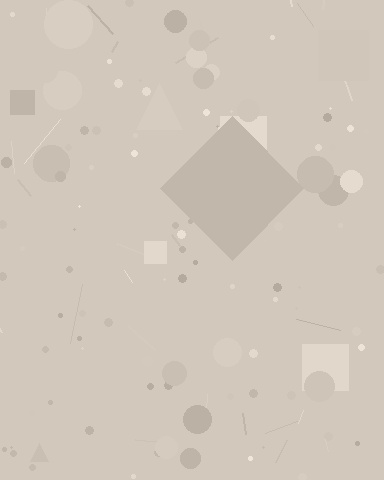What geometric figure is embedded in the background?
A diamond is embedded in the background.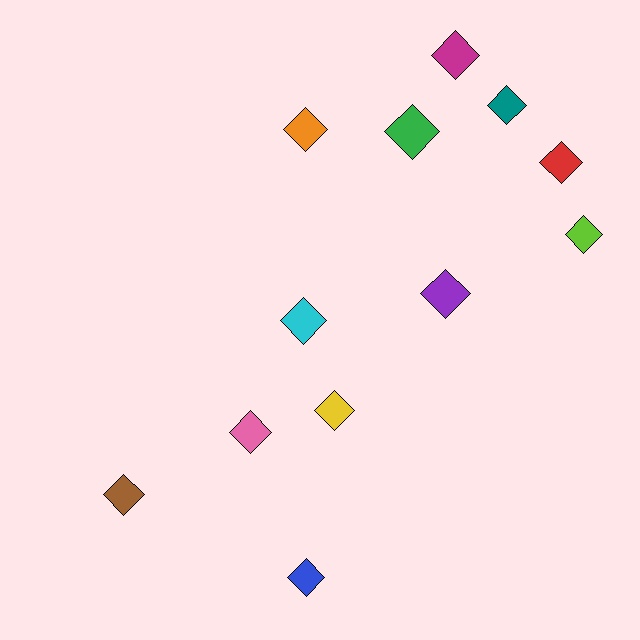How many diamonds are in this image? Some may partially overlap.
There are 12 diamonds.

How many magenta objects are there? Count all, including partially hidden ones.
There is 1 magenta object.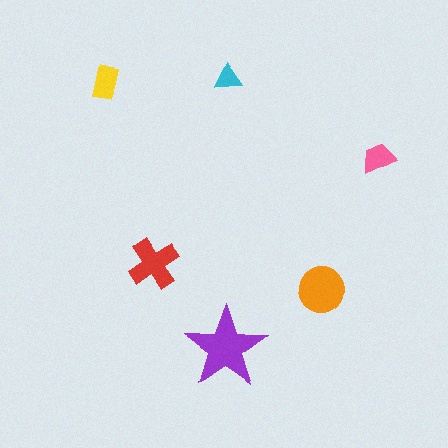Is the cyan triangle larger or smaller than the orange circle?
Smaller.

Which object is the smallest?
The cyan triangle.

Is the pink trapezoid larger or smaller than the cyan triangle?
Larger.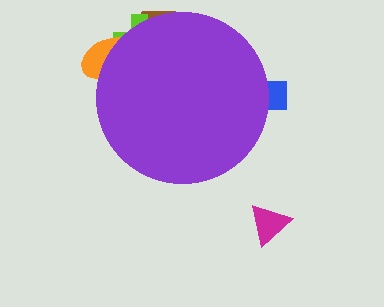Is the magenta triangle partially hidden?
No, the magenta triangle is fully visible.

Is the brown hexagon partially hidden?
Yes, the brown hexagon is partially hidden behind the purple circle.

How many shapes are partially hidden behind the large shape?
5 shapes are partially hidden.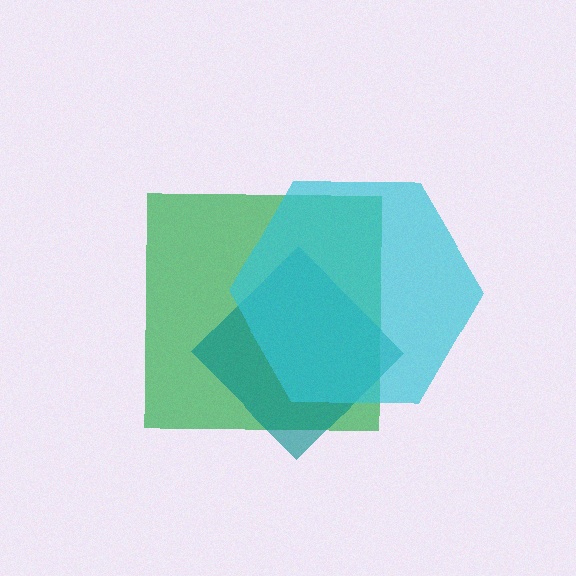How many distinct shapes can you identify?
There are 3 distinct shapes: a green square, a teal diamond, a cyan hexagon.